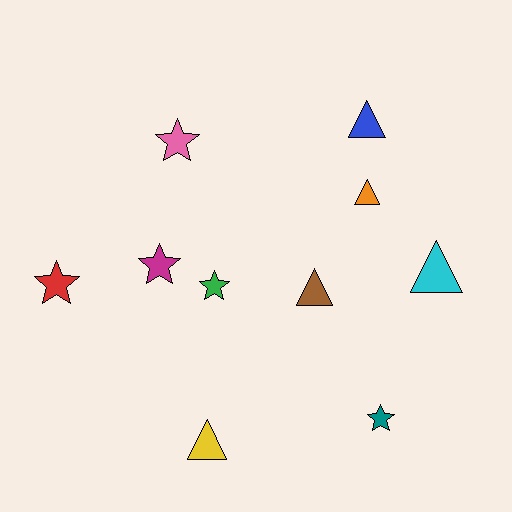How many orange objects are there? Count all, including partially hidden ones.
There is 1 orange object.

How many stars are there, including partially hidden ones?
There are 5 stars.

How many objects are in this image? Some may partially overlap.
There are 10 objects.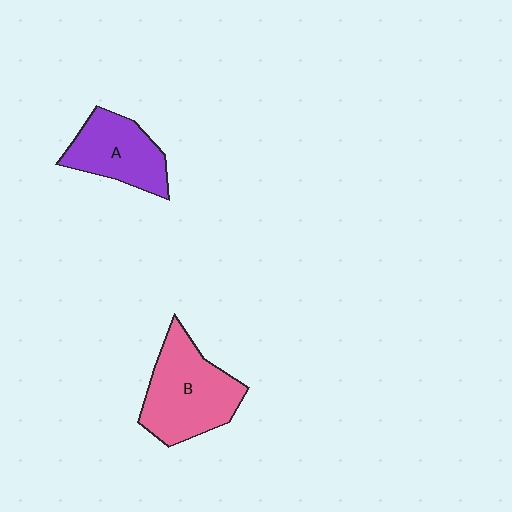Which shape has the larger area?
Shape B (pink).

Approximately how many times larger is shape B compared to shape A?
Approximately 1.3 times.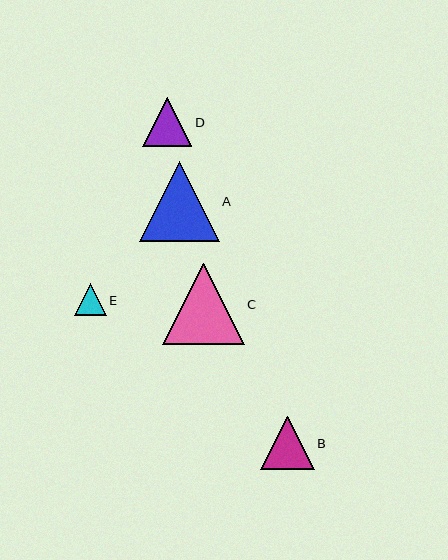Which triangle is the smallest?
Triangle E is the smallest with a size of approximately 32 pixels.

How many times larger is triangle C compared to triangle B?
Triangle C is approximately 1.5 times the size of triangle B.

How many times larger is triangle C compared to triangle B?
Triangle C is approximately 1.5 times the size of triangle B.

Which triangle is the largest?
Triangle C is the largest with a size of approximately 82 pixels.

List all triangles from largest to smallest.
From largest to smallest: C, A, B, D, E.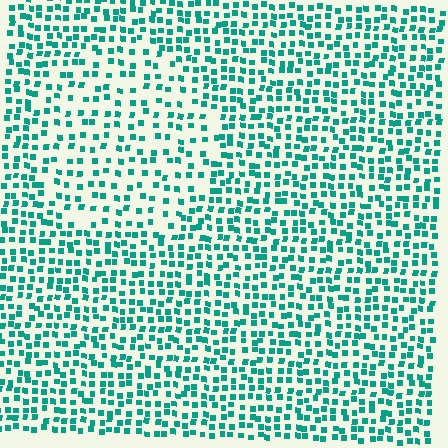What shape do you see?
I see a circle.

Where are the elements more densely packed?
The elements are more densely packed outside the circle boundary.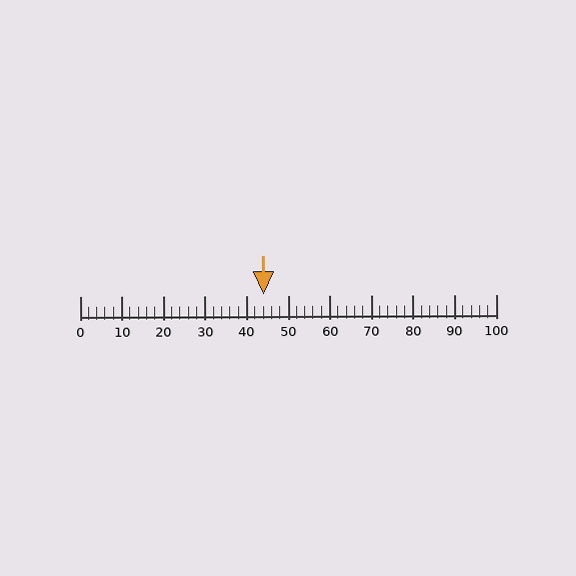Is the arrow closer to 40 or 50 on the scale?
The arrow is closer to 40.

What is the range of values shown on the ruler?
The ruler shows values from 0 to 100.